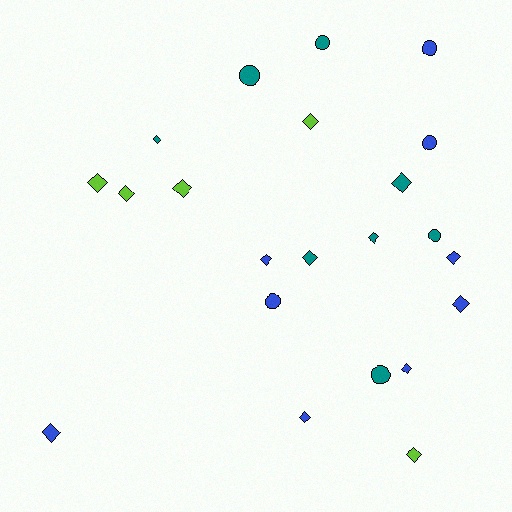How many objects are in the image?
There are 22 objects.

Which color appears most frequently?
Blue, with 9 objects.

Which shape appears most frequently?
Diamond, with 15 objects.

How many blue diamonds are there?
There are 6 blue diamonds.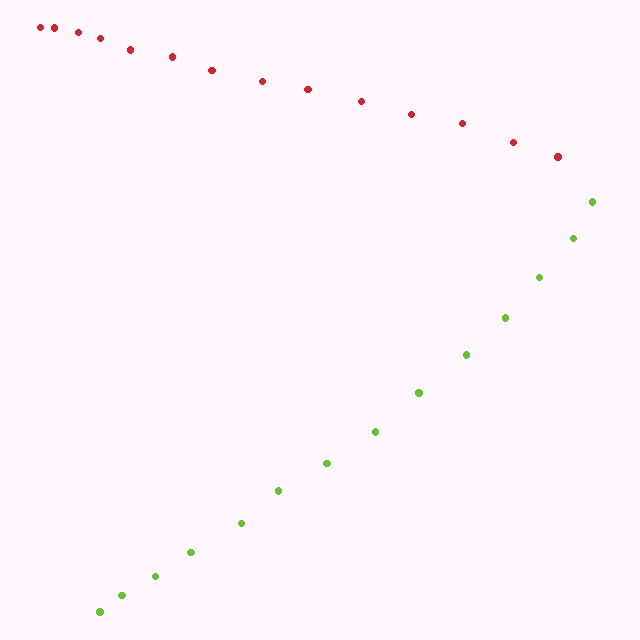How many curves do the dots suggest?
There are 2 distinct paths.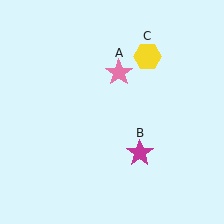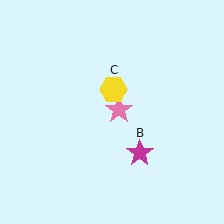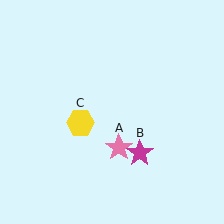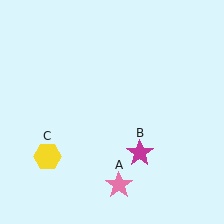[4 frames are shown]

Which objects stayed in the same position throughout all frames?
Magenta star (object B) remained stationary.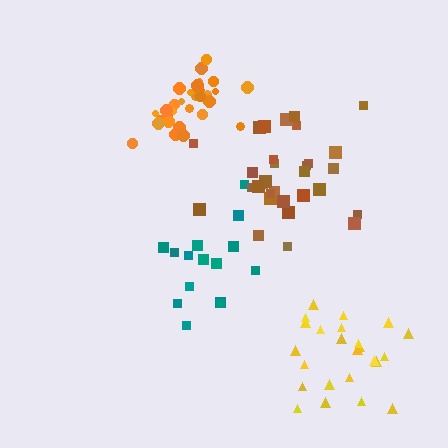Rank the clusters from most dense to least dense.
orange, brown, yellow, teal.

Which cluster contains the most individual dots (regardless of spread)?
Brown (31).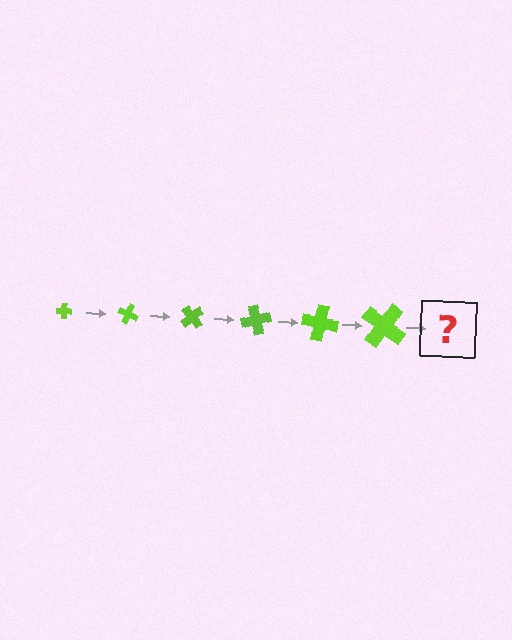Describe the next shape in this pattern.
It should be a cross, larger than the previous one and rotated 150 degrees from the start.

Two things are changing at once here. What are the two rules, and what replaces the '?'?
The two rules are that the cross grows larger each step and it rotates 25 degrees each step. The '?' should be a cross, larger than the previous one and rotated 150 degrees from the start.